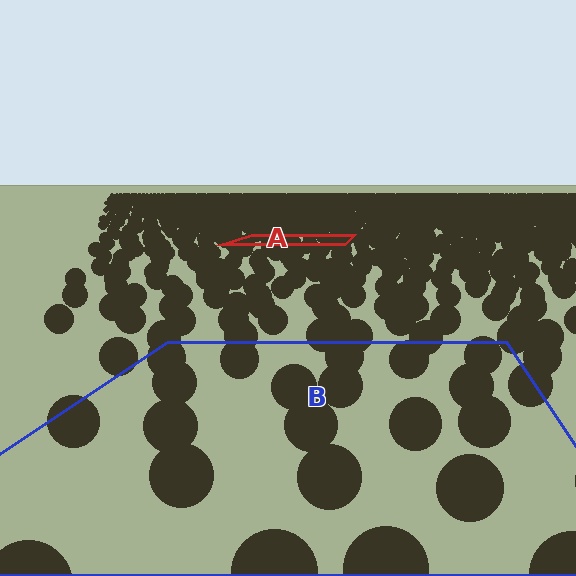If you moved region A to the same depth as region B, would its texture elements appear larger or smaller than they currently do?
They would appear larger. At a closer depth, the same texture elements are projected at a bigger on-screen size.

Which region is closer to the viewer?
Region B is closer. The texture elements there are larger and more spread out.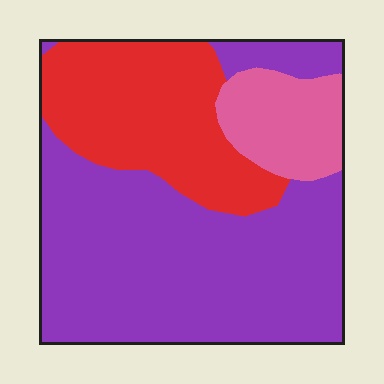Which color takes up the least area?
Pink, at roughly 15%.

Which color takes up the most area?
Purple, at roughly 60%.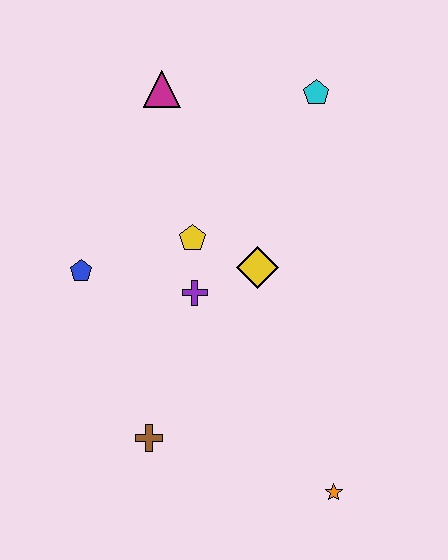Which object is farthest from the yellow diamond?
The orange star is farthest from the yellow diamond.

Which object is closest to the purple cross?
The yellow pentagon is closest to the purple cross.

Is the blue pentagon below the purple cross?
No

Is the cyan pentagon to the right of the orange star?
No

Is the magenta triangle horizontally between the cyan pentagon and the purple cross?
No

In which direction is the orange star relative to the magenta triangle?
The orange star is below the magenta triangle.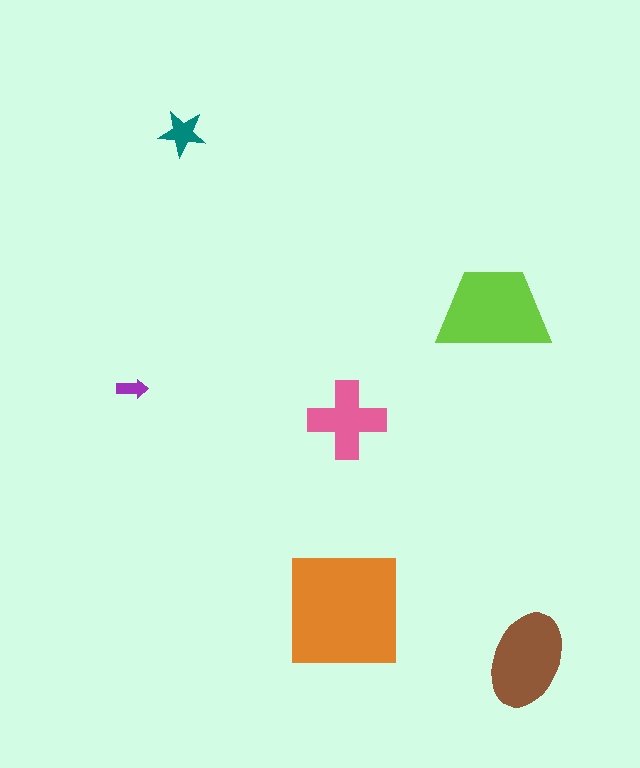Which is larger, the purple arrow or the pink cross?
The pink cross.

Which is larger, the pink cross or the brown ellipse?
The brown ellipse.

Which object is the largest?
The orange square.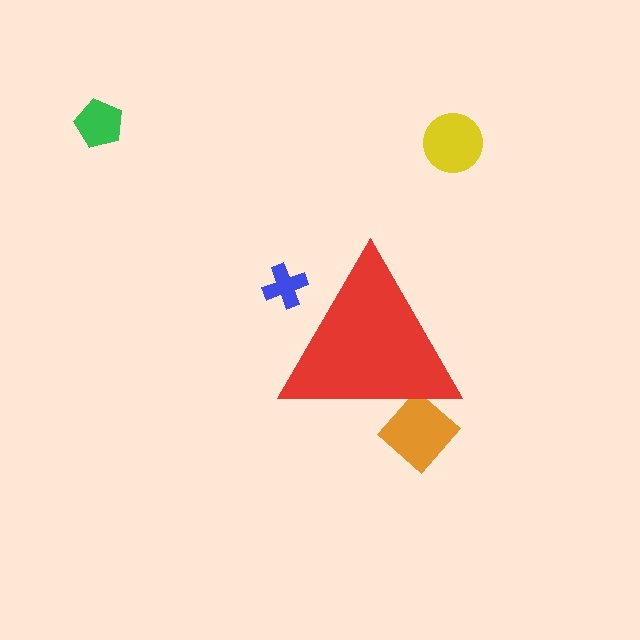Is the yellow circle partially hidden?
No, the yellow circle is fully visible.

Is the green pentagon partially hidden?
No, the green pentagon is fully visible.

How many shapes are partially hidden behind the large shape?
2 shapes are partially hidden.